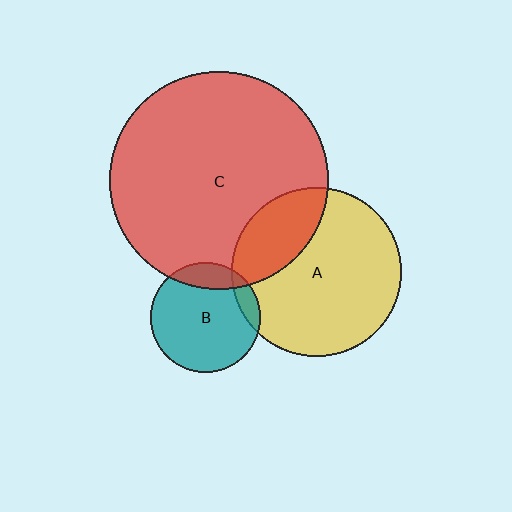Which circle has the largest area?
Circle C (red).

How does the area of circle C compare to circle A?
Approximately 1.7 times.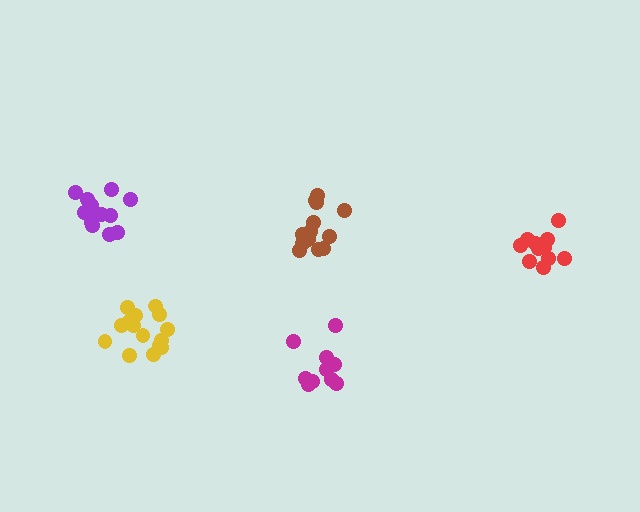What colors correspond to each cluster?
The clusters are colored: brown, purple, magenta, red, yellow.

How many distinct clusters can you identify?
There are 5 distinct clusters.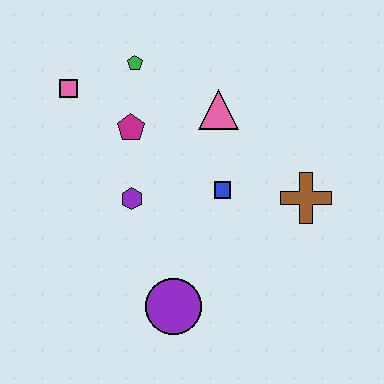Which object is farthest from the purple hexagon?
The brown cross is farthest from the purple hexagon.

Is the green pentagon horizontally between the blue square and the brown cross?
No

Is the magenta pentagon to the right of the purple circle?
No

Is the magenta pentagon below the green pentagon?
Yes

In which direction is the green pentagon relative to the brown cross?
The green pentagon is to the left of the brown cross.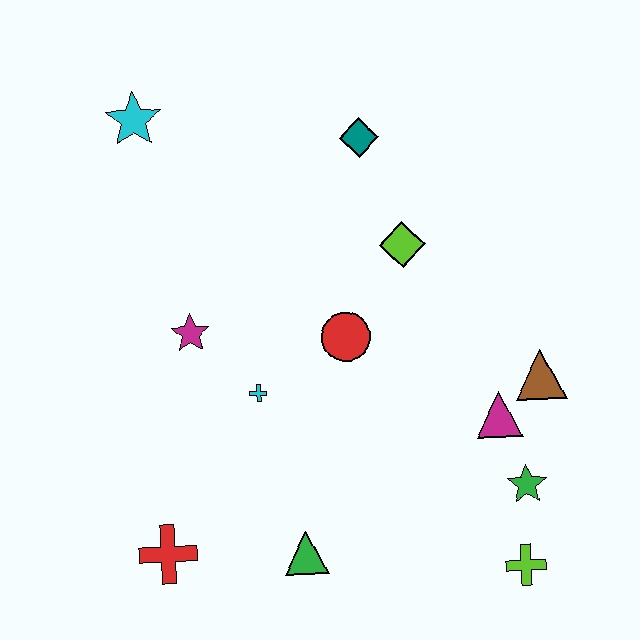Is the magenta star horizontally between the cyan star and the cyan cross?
Yes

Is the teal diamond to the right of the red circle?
Yes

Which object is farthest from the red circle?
The cyan star is farthest from the red circle.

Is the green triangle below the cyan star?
Yes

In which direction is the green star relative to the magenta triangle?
The green star is below the magenta triangle.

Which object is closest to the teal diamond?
The lime diamond is closest to the teal diamond.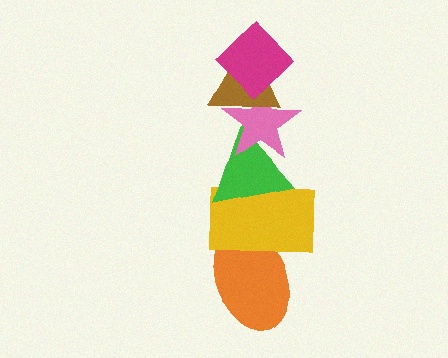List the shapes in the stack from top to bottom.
From top to bottom: the magenta diamond, the brown triangle, the pink star, the green triangle, the yellow rectangle, the orange ellipse.